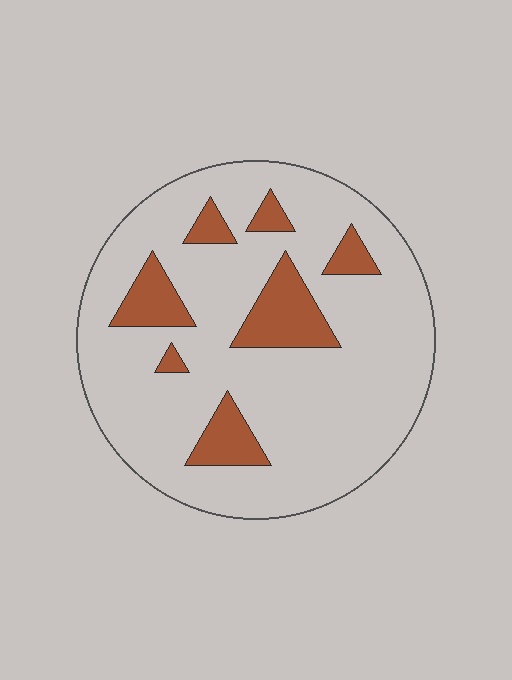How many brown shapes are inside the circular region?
7.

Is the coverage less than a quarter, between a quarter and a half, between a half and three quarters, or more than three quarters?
Less than a quarter.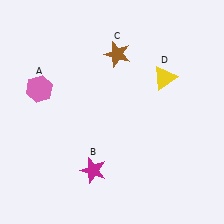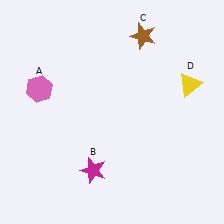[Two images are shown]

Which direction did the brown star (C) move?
The brown star (C) moved right.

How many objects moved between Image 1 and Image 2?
2 objects moved between the two images.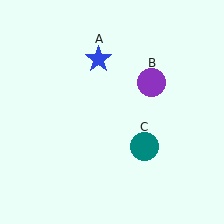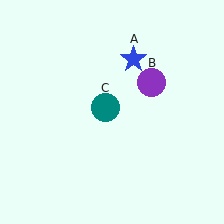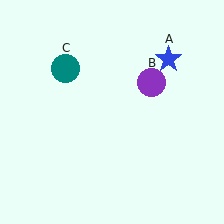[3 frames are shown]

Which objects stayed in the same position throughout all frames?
Purple circle (object B) remained stationary.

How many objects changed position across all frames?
2 objects changed position: blue star (object A), teal circle (object C).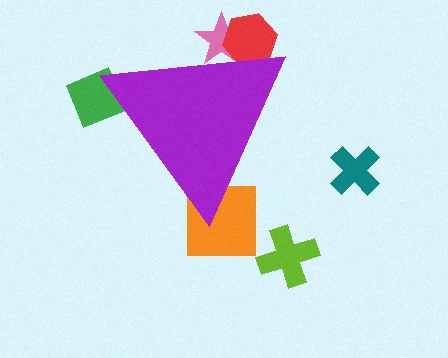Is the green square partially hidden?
Yes, the green square is partially hidden behind the purple triangle.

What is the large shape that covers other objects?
A purple triangle.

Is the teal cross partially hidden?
No, the teal cross is fully visible.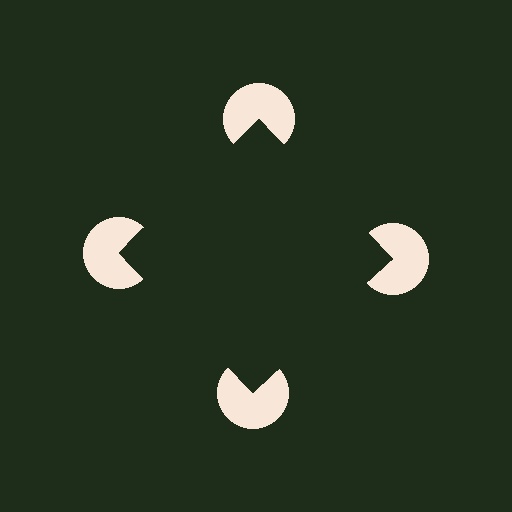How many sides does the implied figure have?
4 sides.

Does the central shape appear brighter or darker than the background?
It typically appears slightly darker than the background, even though no actual brightness change is drawn.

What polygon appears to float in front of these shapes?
An illusory square — its edges are inferred from the aligned wedge cuts in the pac-man discs, not physically drawn.